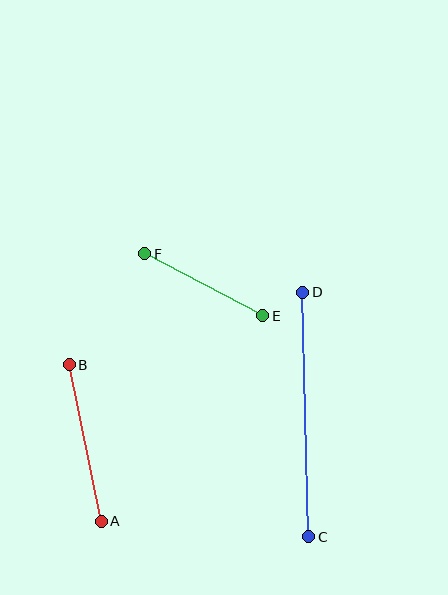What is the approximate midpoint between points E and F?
The midpoint is at approximately (204, 285) pixels.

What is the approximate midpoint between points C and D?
The midpoint is at approximately (306, 415) pixels.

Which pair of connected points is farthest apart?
Points C and D are farthest apart.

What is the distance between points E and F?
The distance is approximately 133 pixels.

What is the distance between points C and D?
The distance is approximately 245 pixels.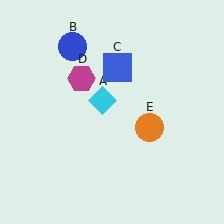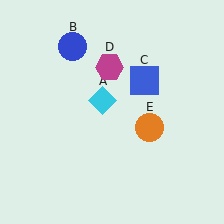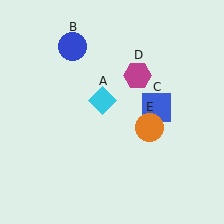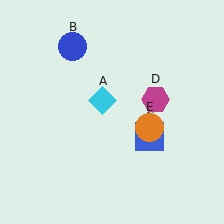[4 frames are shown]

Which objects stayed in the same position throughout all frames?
Cyan diamond (object A) and blue circle (object B) and orange circle (object E) remained stationary.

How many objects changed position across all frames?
2 objects changed position: blue square (object C), magenta hexagon (object D).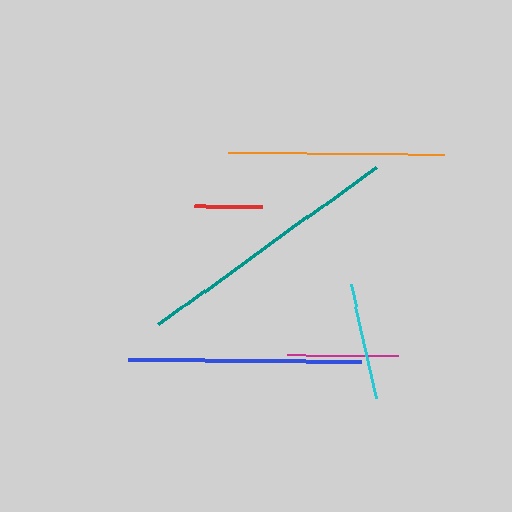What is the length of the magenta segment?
The magenta segment is approximately 111 pixels long.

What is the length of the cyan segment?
The cyan segment is approximately 117 pixels long.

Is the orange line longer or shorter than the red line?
The orange line is longer than the red line.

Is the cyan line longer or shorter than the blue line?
The blue line is longer than the cyan line.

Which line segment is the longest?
The teal line is the longest at approximately 268 pixels.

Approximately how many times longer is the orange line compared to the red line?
The orange line is approximately 3.2 times the length of the red line.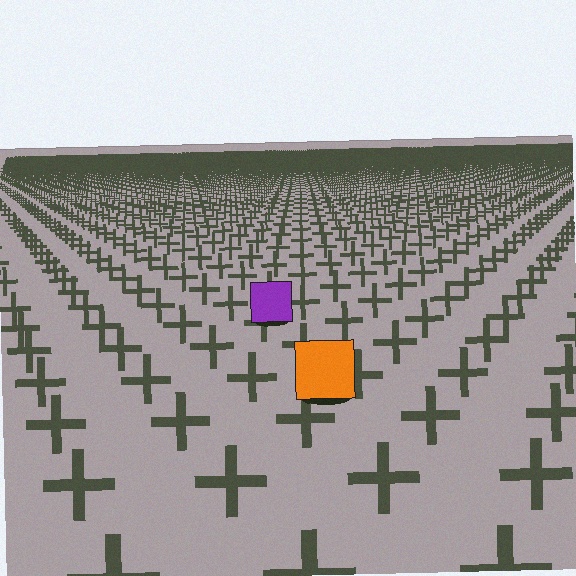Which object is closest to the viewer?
The orange square is closest. The texture marks near it are larger and more spread out.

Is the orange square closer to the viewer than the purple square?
Yes. The orange square is closer — you can tell from the texture gradient: the ground texture is coarser near it.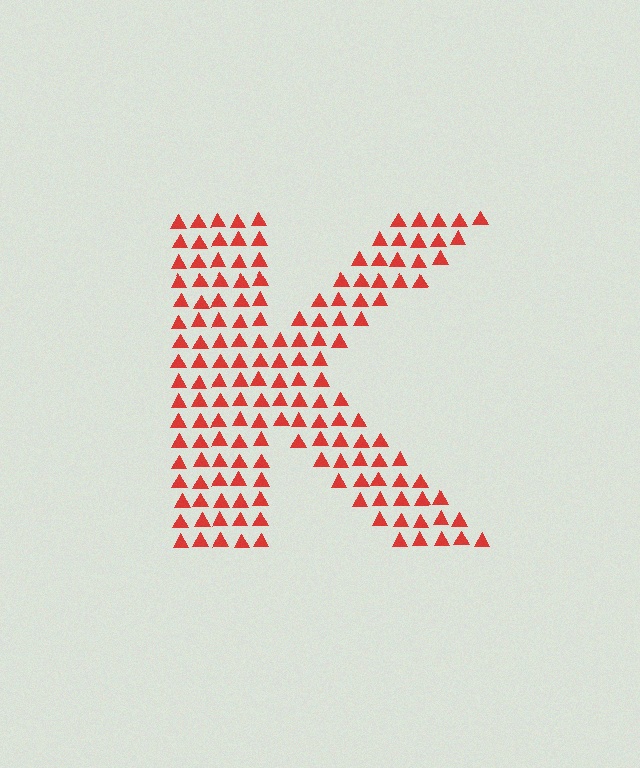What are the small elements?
The small elements are triangles.